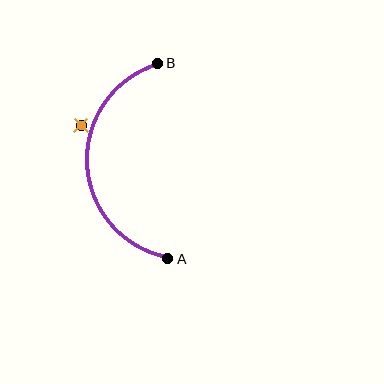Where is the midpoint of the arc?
The arc midpoint is the point on the curve farthest from the straight line joining A and B. It sits to the left of that line.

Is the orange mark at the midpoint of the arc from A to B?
No — the orange mark does not lie on the arc at all. It sits slightly outside the curve.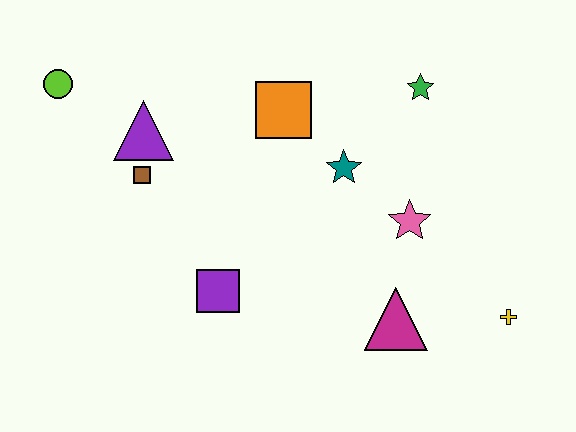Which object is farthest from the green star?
The lime circle is farthest from the green star.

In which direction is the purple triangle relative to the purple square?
The purple triangle is above the purple square.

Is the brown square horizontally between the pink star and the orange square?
No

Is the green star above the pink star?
Yes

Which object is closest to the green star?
The teal star is closest to the green star.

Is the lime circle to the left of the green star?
Yes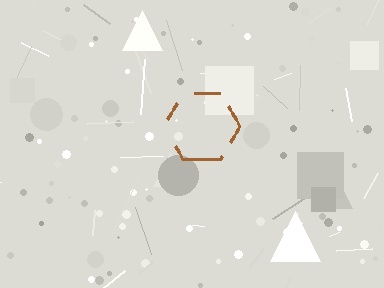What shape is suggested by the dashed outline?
The dashed outline suggests a hexagon.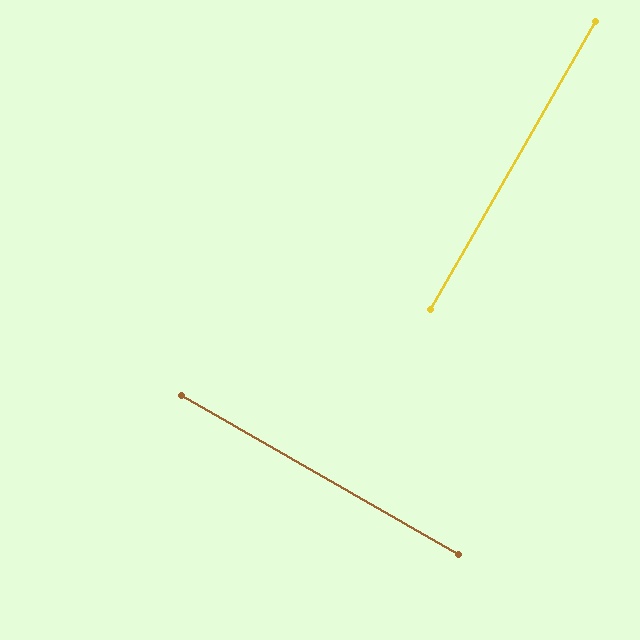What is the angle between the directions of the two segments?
Approximately 90 degrees.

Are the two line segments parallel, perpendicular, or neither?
Perpendicular — they meet at approximately 90°.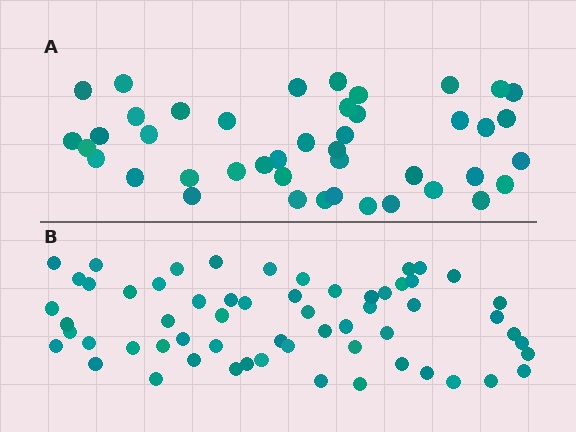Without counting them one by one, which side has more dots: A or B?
Region B (the bottom region) has more dots.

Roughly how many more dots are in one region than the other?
Region B has approximately 15 more dots than region A.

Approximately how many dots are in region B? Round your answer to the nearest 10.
About 60 dots.